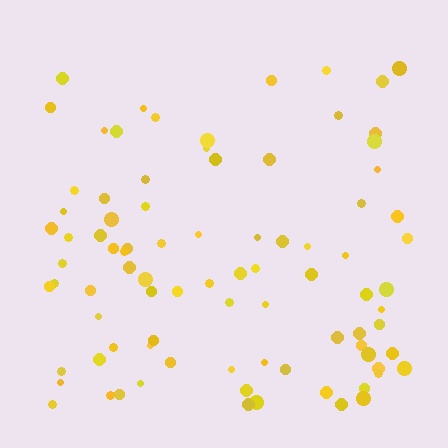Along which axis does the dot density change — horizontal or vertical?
Vertical.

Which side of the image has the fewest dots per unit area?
The top.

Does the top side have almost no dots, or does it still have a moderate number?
Still a moderate number, just noticeably fewer than the bottom.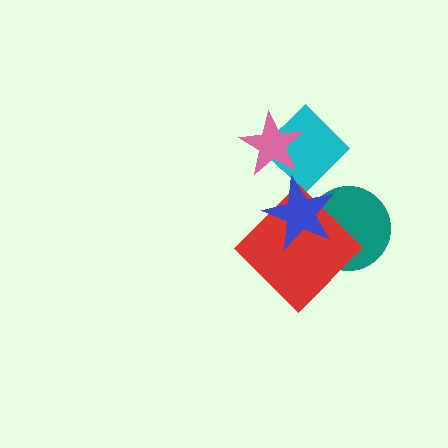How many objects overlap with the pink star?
1 object overlaps with the pink star.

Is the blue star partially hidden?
No, no other shape covers it.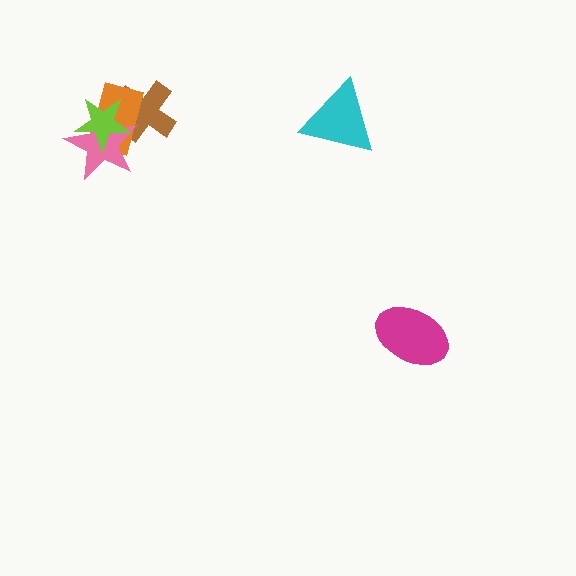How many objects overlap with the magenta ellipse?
0 objects overlap with the magenta ellipse.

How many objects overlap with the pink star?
3 objects overlap with the pink star.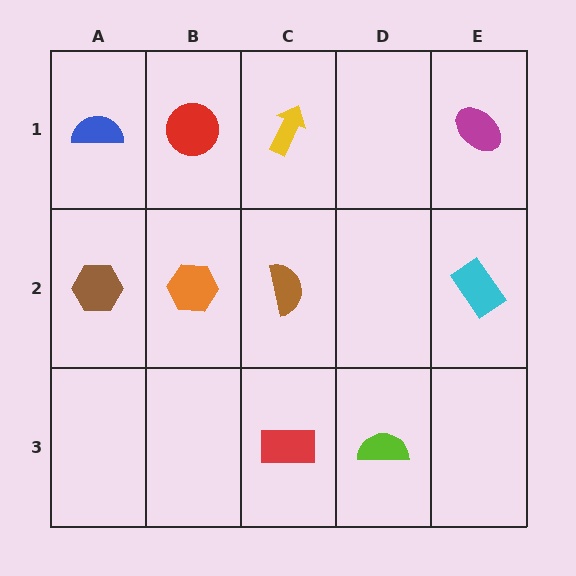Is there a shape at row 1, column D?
No, that cell is empty.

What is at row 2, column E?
A cyan rectangle.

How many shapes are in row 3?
2 shapes.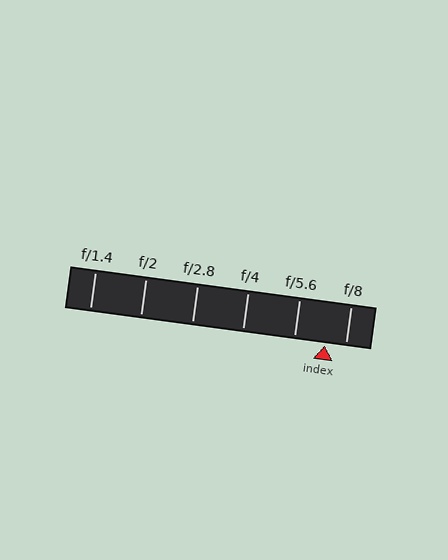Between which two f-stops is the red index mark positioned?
The index mark is between f/5.6 and f/8.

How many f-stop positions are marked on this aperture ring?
There are 6 f-stop positions marked.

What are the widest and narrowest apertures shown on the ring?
The widest aperture shown is f/1.4 and the narrowest is f/8.